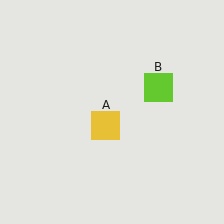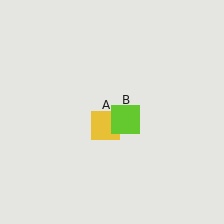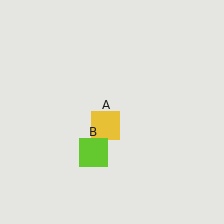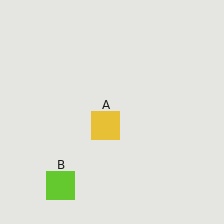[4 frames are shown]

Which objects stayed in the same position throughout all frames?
Yellow square (object A) remained stationary.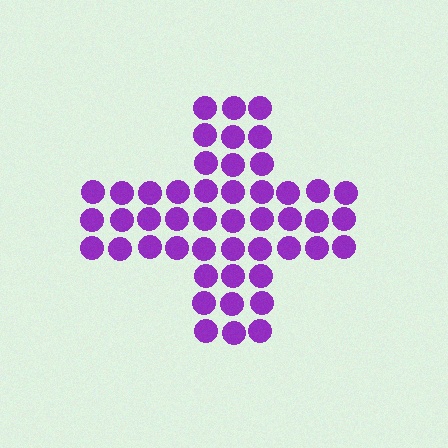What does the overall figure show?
The overall figure shows a cross.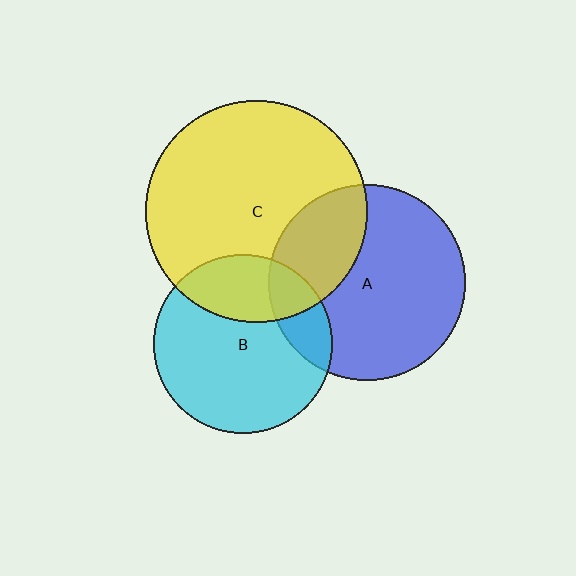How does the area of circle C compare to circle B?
Approximately 1.5 times.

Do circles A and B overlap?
Yes.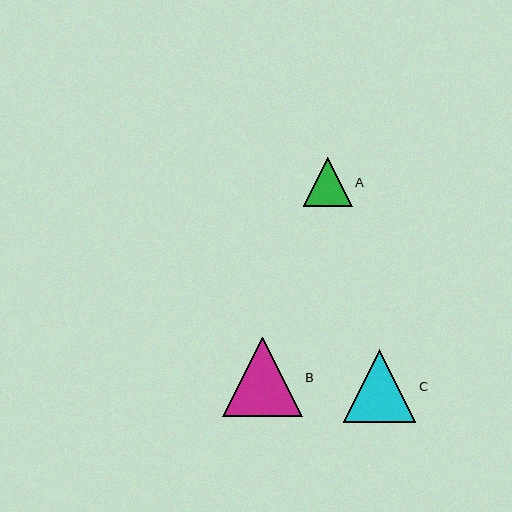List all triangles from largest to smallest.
From largest to smallest: B, C, A.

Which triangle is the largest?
Triangle B is the largest with a size of approximately 79 pixels.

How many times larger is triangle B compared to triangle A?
Triangle B is approximately 1.6 times the size of triangle A.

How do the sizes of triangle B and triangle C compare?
Triangle B and triangle C are approximately the same size.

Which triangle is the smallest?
Triangle A is the smallest with a size of approximately 49 pixels.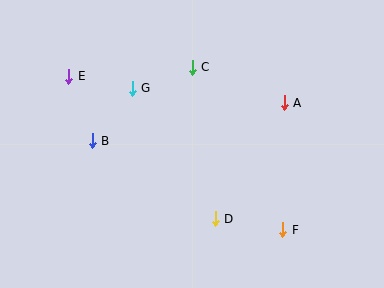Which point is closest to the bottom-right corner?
Point F is closest to the bottom-right corner.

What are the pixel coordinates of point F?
Point F is at (283, 230).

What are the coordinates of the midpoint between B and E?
The midpoint between B and E is at (80, 108).